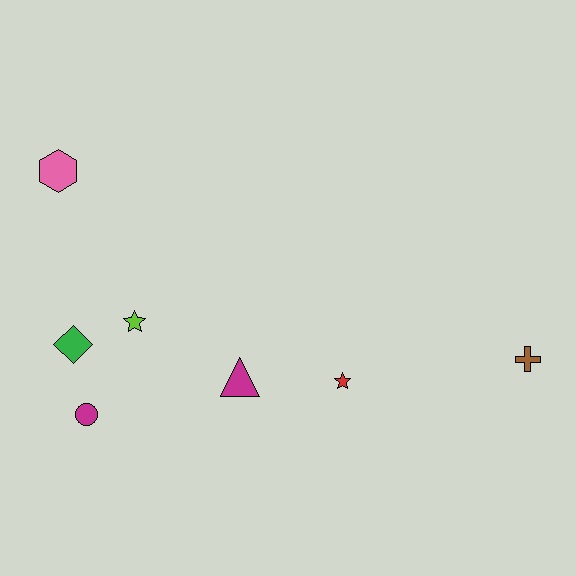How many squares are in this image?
There are no squares.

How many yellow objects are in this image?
There are no yellow objects.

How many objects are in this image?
There are 7 objects.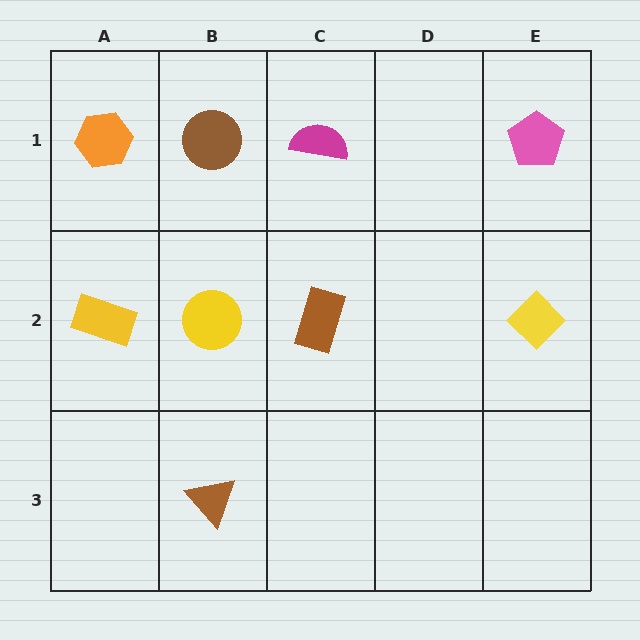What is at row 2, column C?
A brown rectangle.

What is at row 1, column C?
A magenta semicircle.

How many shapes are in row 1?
4 shapes.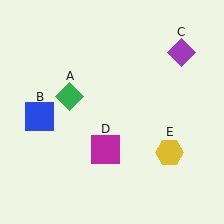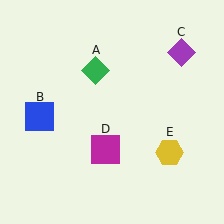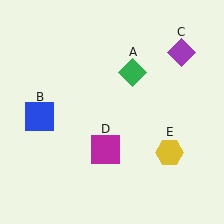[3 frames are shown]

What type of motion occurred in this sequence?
The green diamond (object A) rotated clockwise around the center of the scene.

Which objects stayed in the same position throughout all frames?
Blue square (object B) and purple diamond (object C) and magenta square (object D) and yellow hexagon (object E) remained stationary.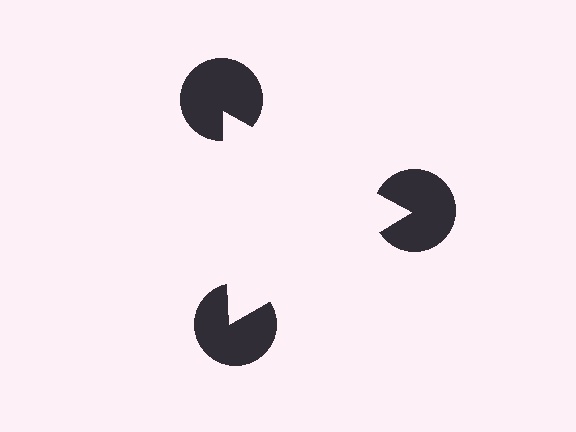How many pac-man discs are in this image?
There are 3 — one at each vertex of the illusory triangle.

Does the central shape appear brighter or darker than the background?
It typically appears slightly brighter than the background, even though no actual brightness change is drawn.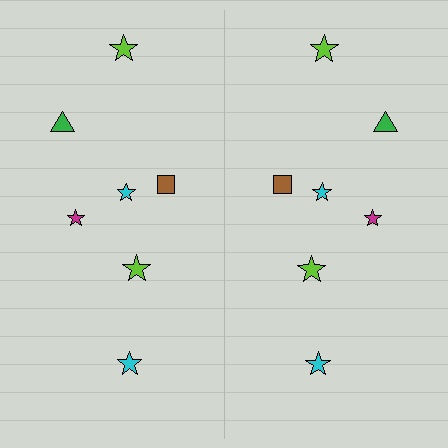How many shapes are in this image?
There are 14 shapes in this image.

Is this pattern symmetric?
Yes, this pattern has bilateral (reflection) symmetry.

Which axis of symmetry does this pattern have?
The pattern has a vertical axis of symmetry running through the center of the image.